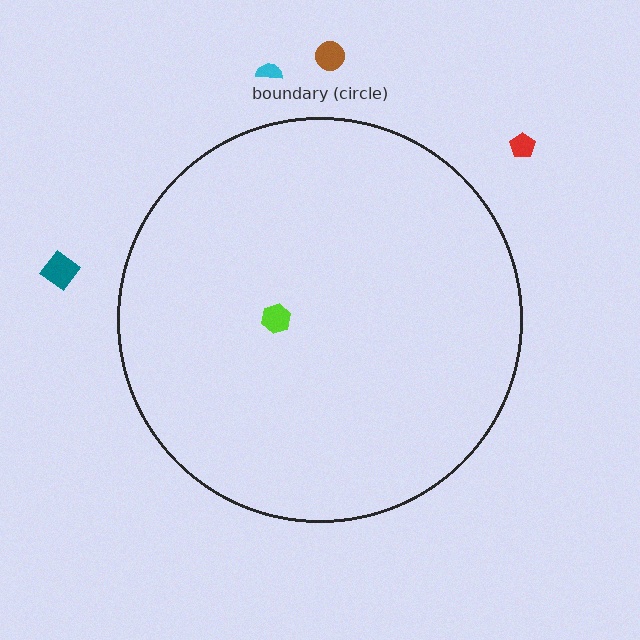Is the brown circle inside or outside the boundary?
Outside.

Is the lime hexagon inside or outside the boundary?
Inside.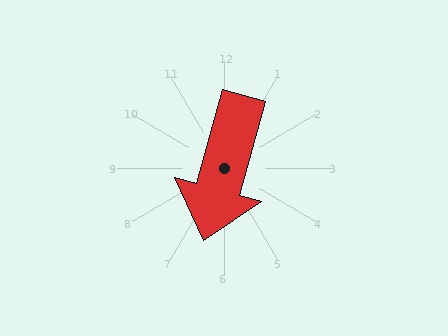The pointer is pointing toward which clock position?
Roughly 7 o'clock.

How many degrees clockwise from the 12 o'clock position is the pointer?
Approximately 196 degrees.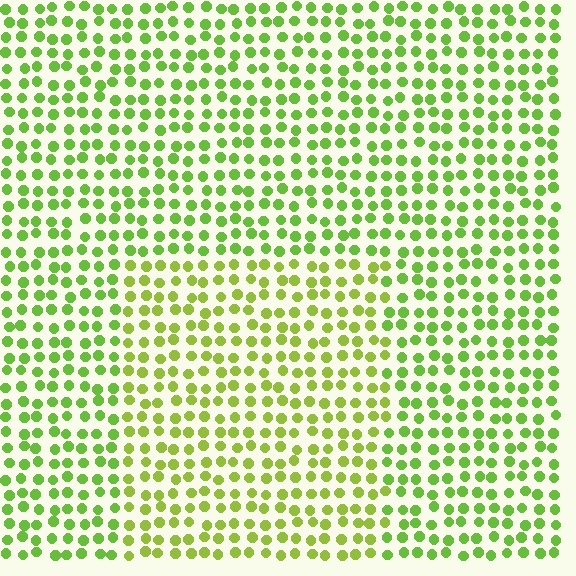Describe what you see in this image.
The image is filled with small lime elements in a uniform arrangement. A rectangle-shaped region is visible where the elements are tinted to a slightly different hue, forming a subtle color boundary.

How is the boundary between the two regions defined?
The boundary is defined purely by a slight shift in hue (about 20 degrees). Spacing, size, and orientation are identical on both sides.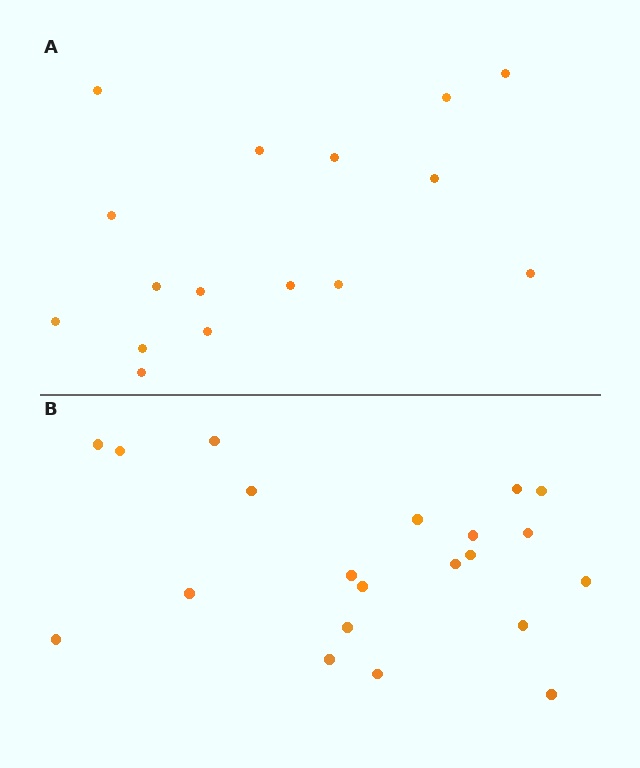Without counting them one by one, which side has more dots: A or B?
Region B (the bottom region) has more dots.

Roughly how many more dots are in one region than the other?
Region B has about 5 more dots than region A.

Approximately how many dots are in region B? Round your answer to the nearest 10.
About 20 dots. (The exact count is 21, which rounds to 20.)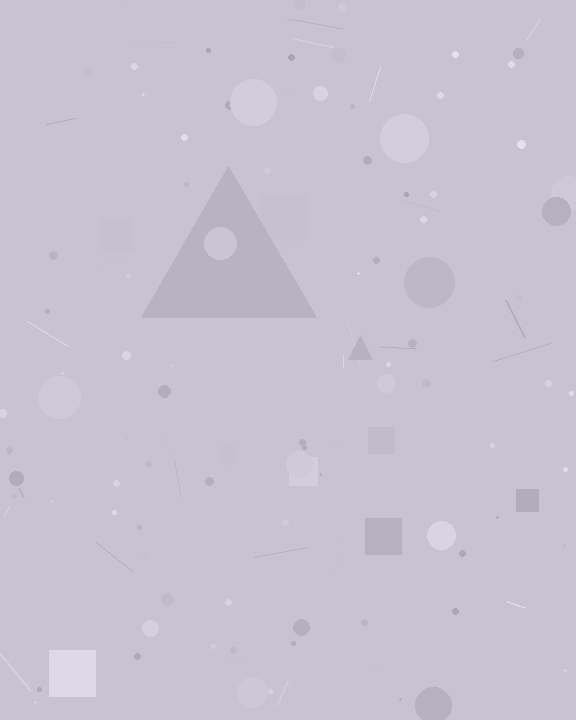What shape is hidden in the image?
A triangle is hidden in the image.